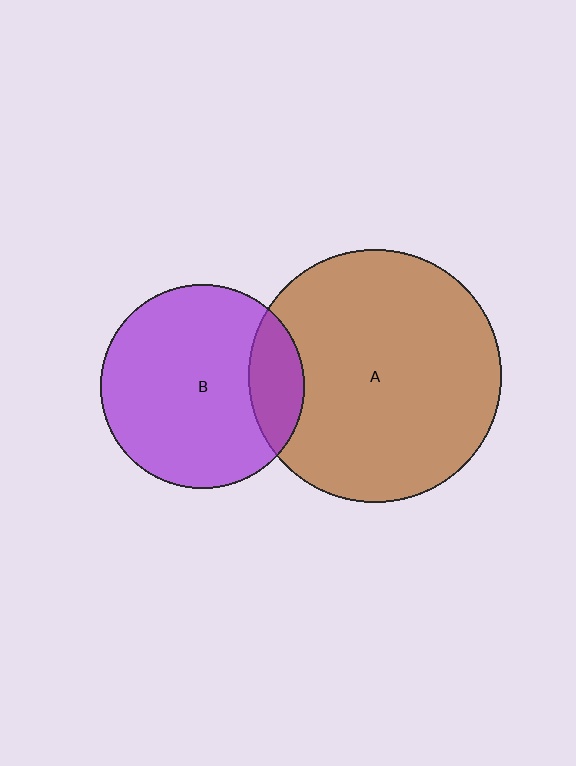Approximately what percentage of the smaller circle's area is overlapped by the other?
Approximately 15%.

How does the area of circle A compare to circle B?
Approximately 1.5 times.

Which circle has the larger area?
Circle A (brown).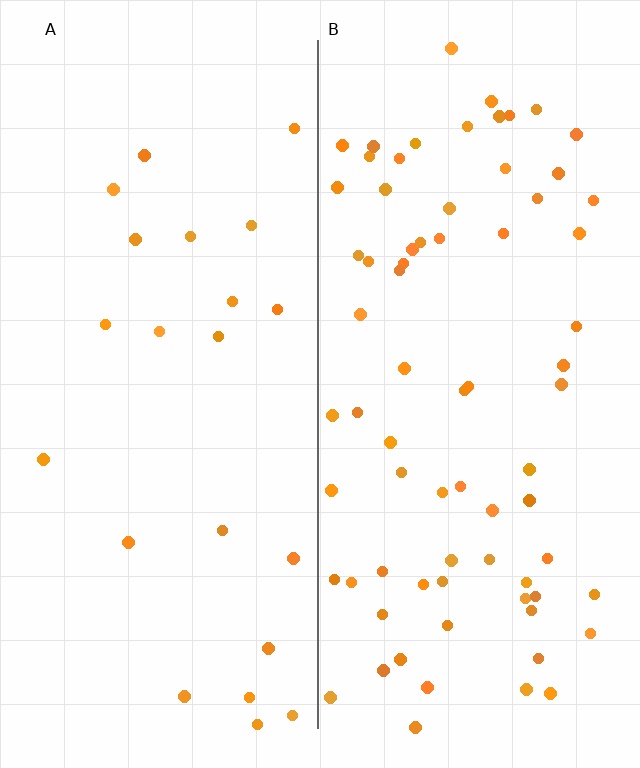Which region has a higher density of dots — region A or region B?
B (the right).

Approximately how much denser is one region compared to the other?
Approximately 3.4× — region B over region A.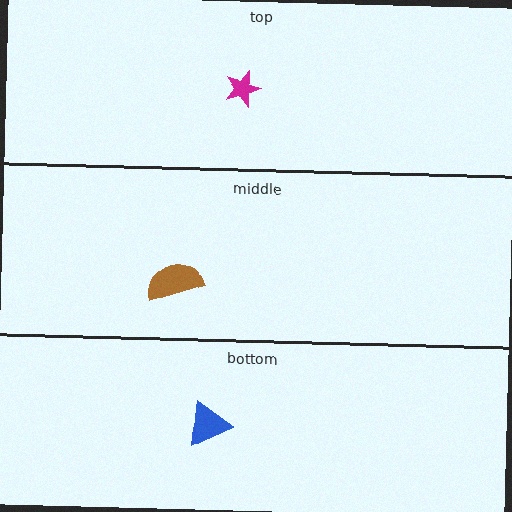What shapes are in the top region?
The magenta star.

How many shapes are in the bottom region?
1.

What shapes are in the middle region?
The brown semicircle.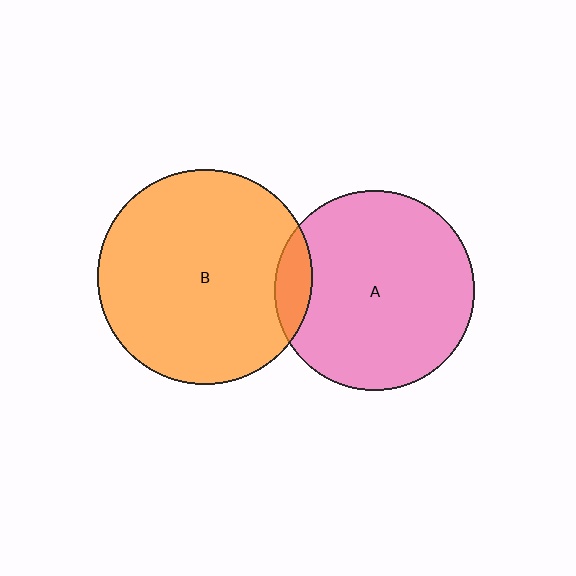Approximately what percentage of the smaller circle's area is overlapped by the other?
Approximately 10%.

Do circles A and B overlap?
Yes.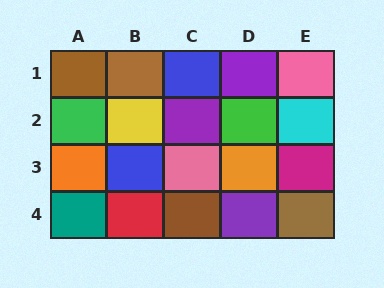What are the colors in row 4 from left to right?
Teal, red, brown, purple, brown.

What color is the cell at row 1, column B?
Brown.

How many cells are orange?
2 cells are orange.